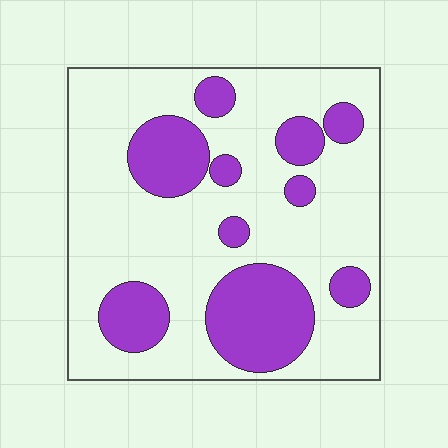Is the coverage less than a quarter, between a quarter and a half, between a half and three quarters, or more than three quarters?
Between a quarter and a half.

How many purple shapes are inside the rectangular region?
10.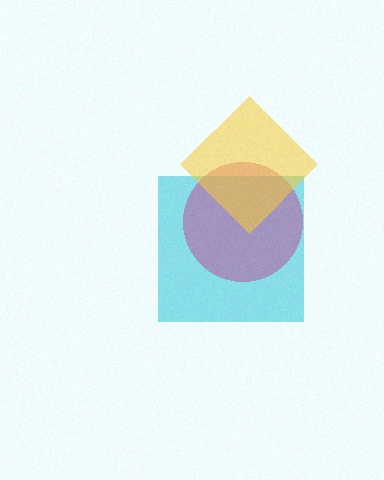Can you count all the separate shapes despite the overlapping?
Yes, there are 3 separate shapes.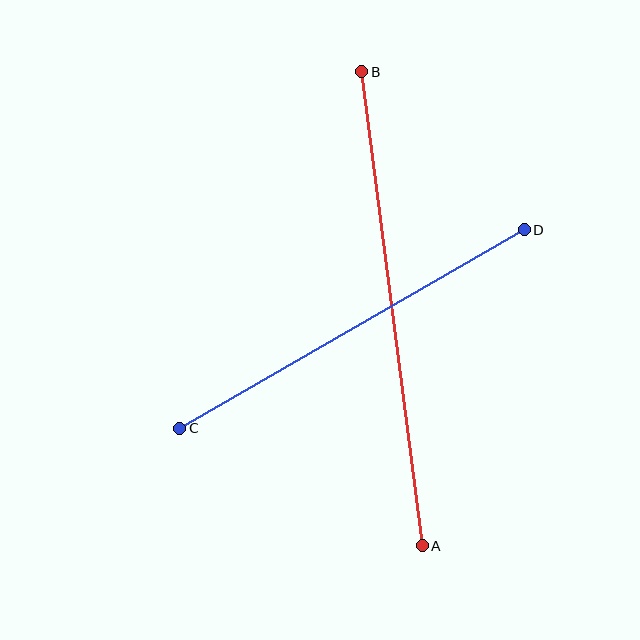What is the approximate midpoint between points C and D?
The midpoint is at approximately (352, 329) pixels.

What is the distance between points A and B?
The distance is approximately 478 pixels.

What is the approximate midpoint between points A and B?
The midpoint is at approximately (392, 309) pixels.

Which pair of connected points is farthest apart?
Points A and B are farthest apart.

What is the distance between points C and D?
The distance is approximately 398 pixels.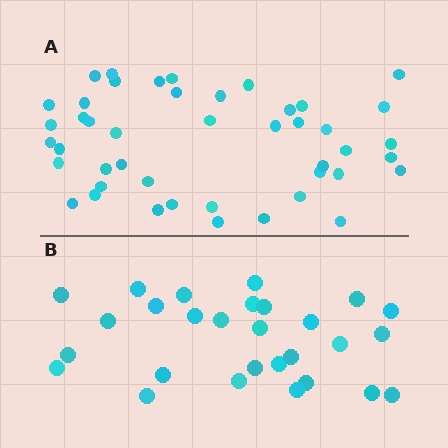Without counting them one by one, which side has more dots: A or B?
Region A (the top region) has more dots.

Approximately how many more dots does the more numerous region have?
Region A has approximately 15 more dots than region B.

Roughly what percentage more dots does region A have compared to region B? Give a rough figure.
About 60% more.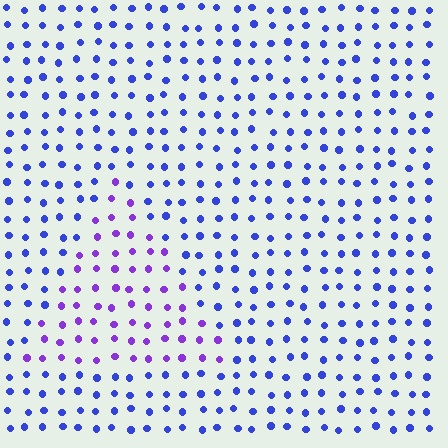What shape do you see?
I see a triangle.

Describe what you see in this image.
The image is filled with small blue elements in a uniform arrangement. A triangle-shaped region is visible where the elements are tinted to a slightly different hue, forming a subtle color boundary.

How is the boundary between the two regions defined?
The boundary is defined purely by a slight shift in hue (about 37 degrees). Spacing, size, and orientation are identical on both sides.